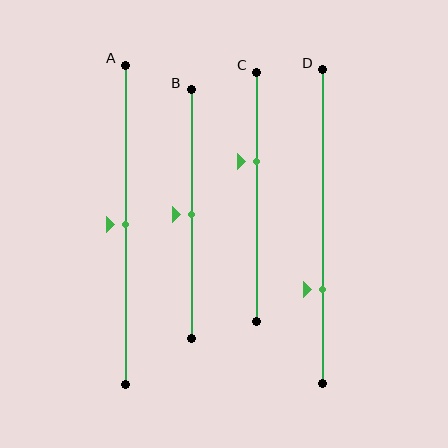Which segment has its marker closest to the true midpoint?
Segment A has its marker closest to the true midpoint.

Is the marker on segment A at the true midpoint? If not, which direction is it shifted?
Yes, the marker on segment A is at the true midpoint.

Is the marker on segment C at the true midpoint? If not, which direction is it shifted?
No, the marker on segment C is shifted upward by about 14% of the segment length.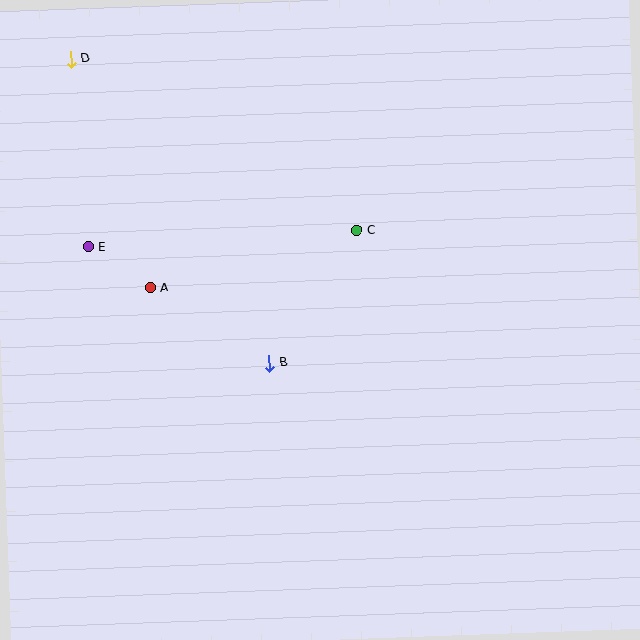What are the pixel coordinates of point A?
Point A is at (150, 288).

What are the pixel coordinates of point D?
Point D is at (71, 59).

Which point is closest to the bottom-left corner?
Point A is closest to the bottom-left corner.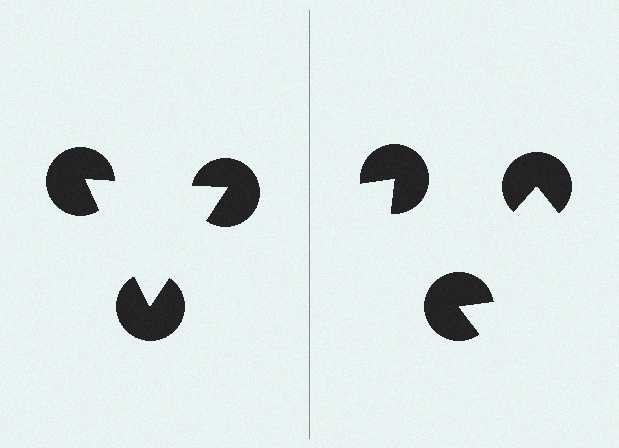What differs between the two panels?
The pac-man discs are positioned identically on both sides; only the wedge orientations differ. On the left they align to a triangle; on the right they are misaligned.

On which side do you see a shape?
An illusory triangle appears on the left side. On the right side the wedge cuts are rotated, so no coherent shape forms.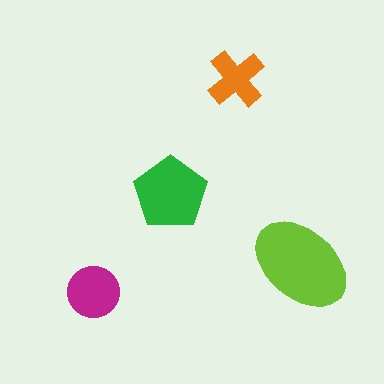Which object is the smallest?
The orange cross.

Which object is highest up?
The orange cross is topmost.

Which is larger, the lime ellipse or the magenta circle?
The lime ellipse.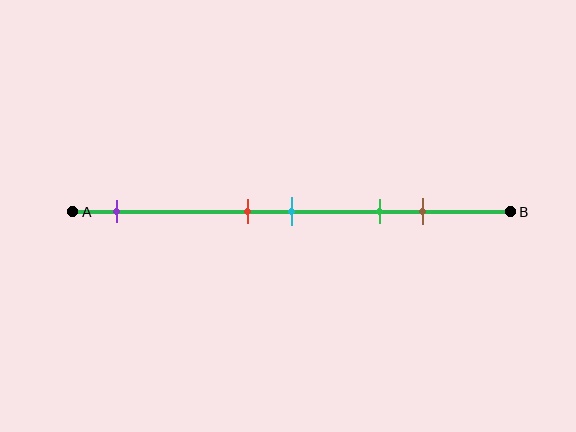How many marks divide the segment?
There are 5 marks dividing the segment.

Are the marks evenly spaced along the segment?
No, the marks are not evenly spaced.